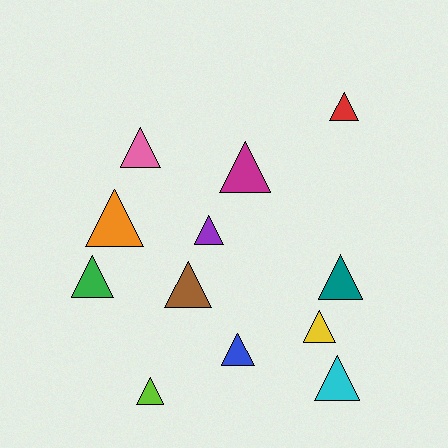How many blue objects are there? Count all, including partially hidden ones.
There is 1 blue object.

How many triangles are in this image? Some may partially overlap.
There are 12 triangles.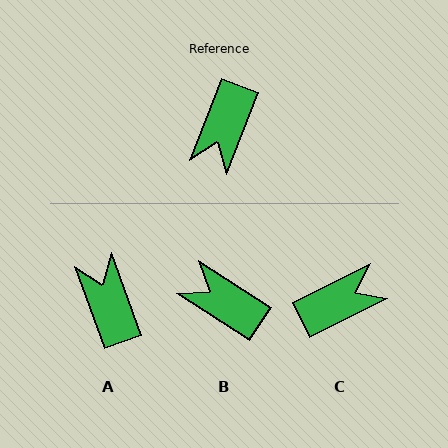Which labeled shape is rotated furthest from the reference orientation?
A, about 139 degrees away.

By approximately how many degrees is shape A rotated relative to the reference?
Approximately 139 degrees clockwise.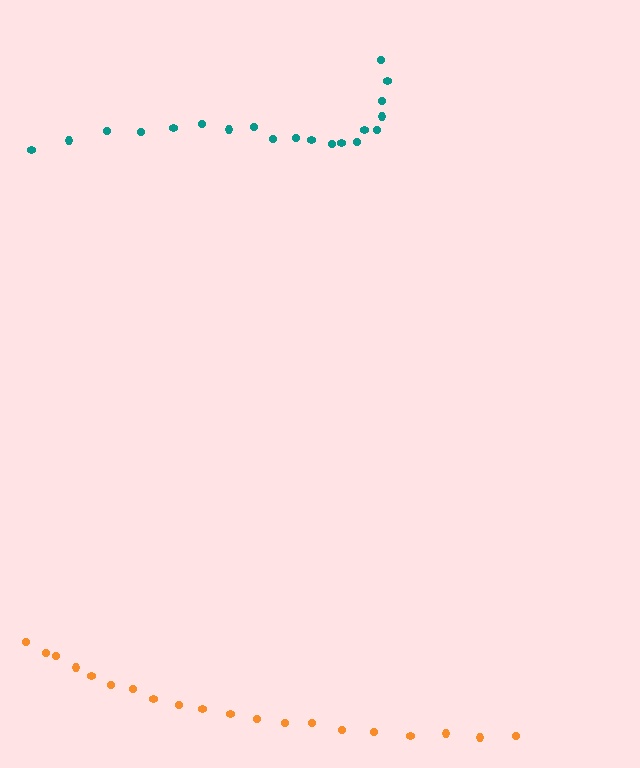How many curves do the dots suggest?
There are 2 distinct paths.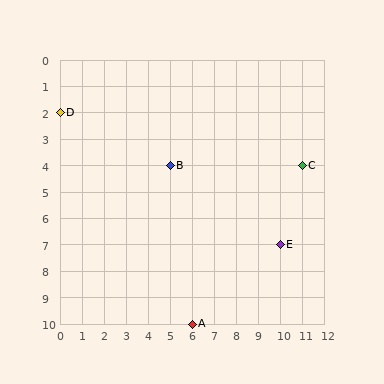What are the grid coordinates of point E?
Point E is at grid coordinates (10, 7).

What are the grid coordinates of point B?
Point B is at grid coordinates (5, 4).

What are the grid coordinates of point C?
Point C is at grid coordinates (11, 4).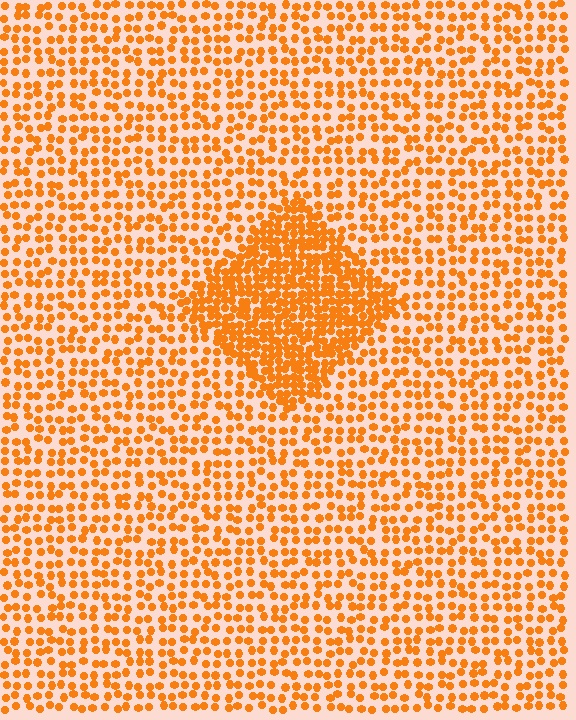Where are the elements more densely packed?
The elements are more densely packed inside the diamond boundary.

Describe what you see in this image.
The image contains small orange elements arranged at two different densities. A diamond-shaped region is visible where the elements are more densely packed than the surrounding area.